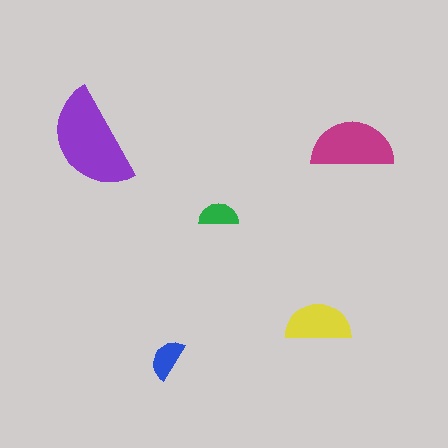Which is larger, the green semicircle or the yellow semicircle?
The yellow one.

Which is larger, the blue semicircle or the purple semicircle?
The purple one.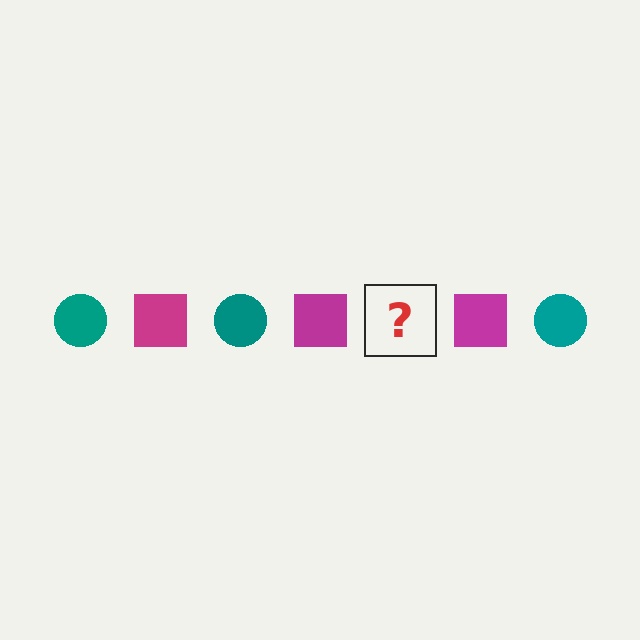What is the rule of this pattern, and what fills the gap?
The rule is that the pattern alternates between teal circle and magenta square. The gap should be filled with a teal circle.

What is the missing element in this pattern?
The missing element is a teal circle.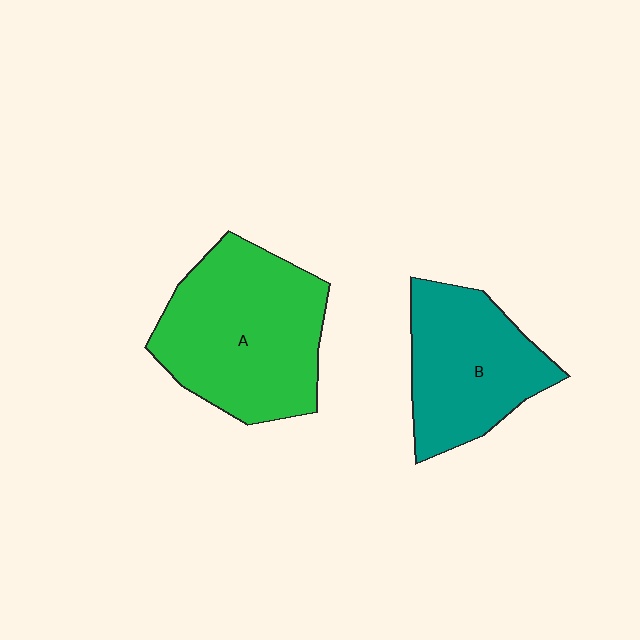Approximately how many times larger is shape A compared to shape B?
Approximately 1.4 times.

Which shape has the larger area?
Shape A (green).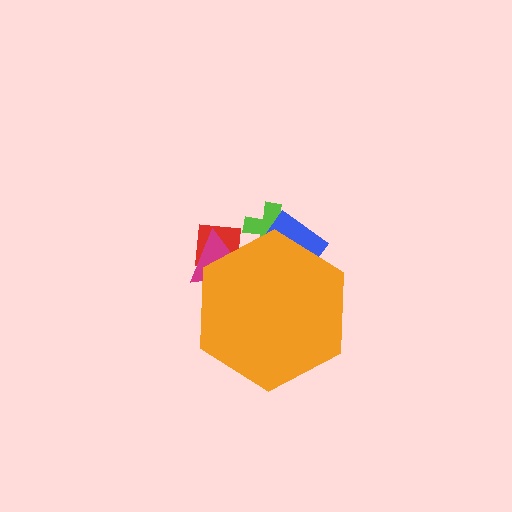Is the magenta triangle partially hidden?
Yes, the magenta triangle is partially hidden behind the orange hexagon.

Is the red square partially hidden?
Yes, the red square is partially hidden behind the orange hexagon.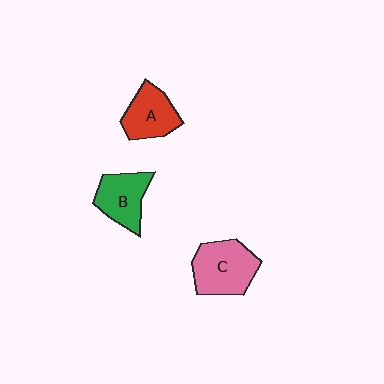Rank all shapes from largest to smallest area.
From largest to smallest: C (pink), B (green), A (red).